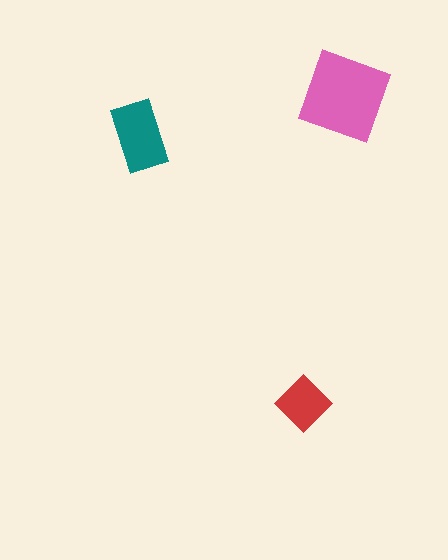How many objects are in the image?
There are 3 objects in the image.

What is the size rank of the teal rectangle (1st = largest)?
2nd.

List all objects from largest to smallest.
The pink square, the teal rectangle, the red diamond.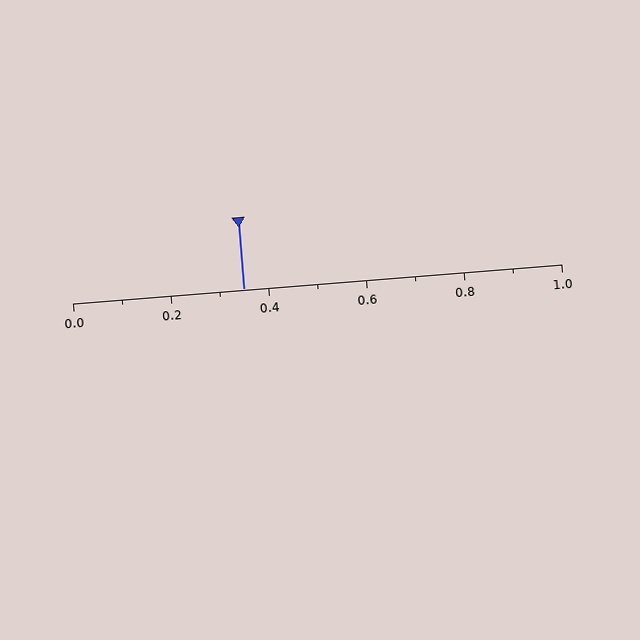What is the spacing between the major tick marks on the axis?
The major ticks are spaced 0.2 apart.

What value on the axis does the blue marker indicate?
The marker indicates approximately 0.35.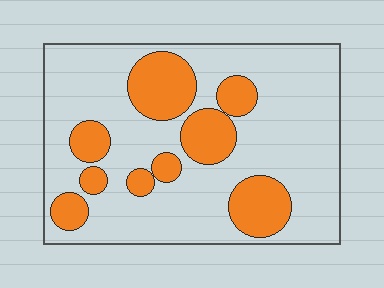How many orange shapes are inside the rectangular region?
9.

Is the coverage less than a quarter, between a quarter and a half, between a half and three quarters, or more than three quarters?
Between a quarter and a half.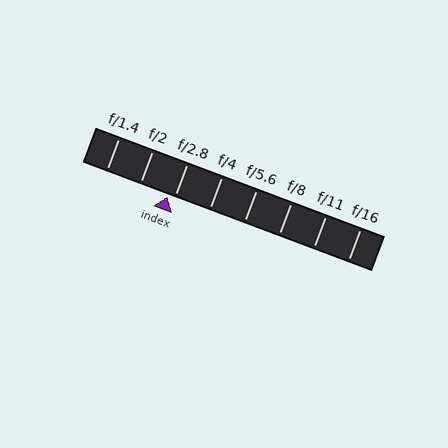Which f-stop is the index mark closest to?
The index mark is closest to f/2.8.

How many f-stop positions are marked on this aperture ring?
There are 8 f-stop positions marked.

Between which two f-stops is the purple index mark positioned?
The index mark is between f/2 and f/2.8.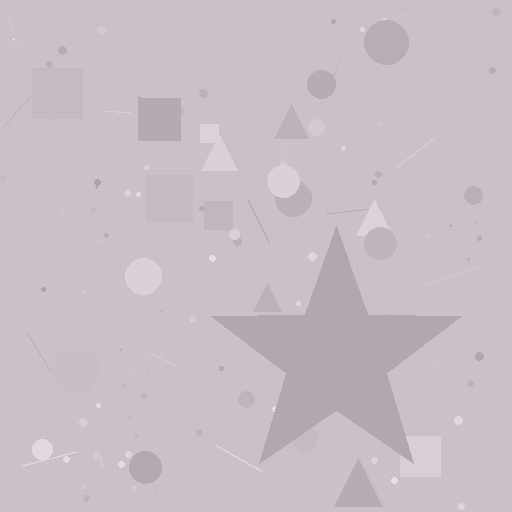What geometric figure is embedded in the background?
A star is embedded in the background.